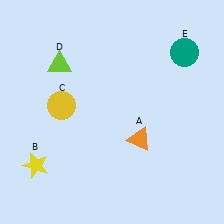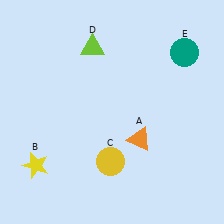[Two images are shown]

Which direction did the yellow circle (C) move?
The yellow circle (C) moved down.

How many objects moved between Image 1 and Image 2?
2 objects moved between the two images.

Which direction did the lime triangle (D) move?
The lime triangle (D) moved right.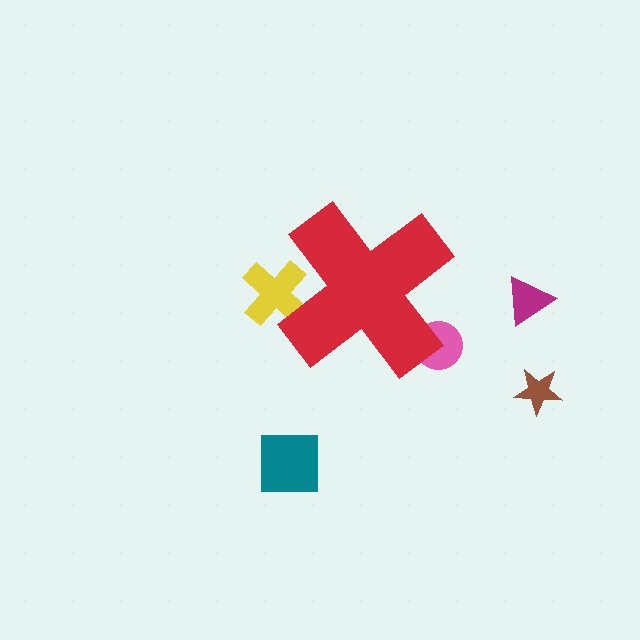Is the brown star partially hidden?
No, the brown star is fully visible.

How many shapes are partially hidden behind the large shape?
2 shapes are partially hidden.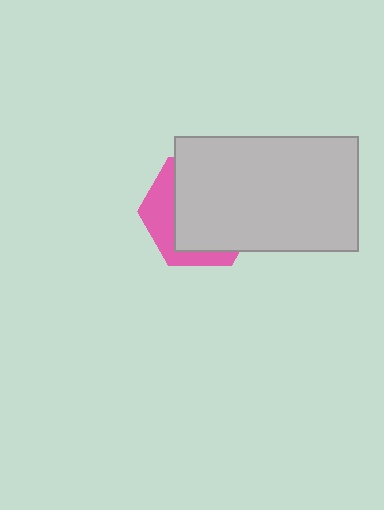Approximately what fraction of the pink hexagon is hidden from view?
Roughly 69% of the pink hexagon is hidden behind the light gray rectangle.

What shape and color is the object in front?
The object in front is a light gray rectangle.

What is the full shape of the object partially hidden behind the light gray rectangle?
The partially hidden object is a pink hexagon.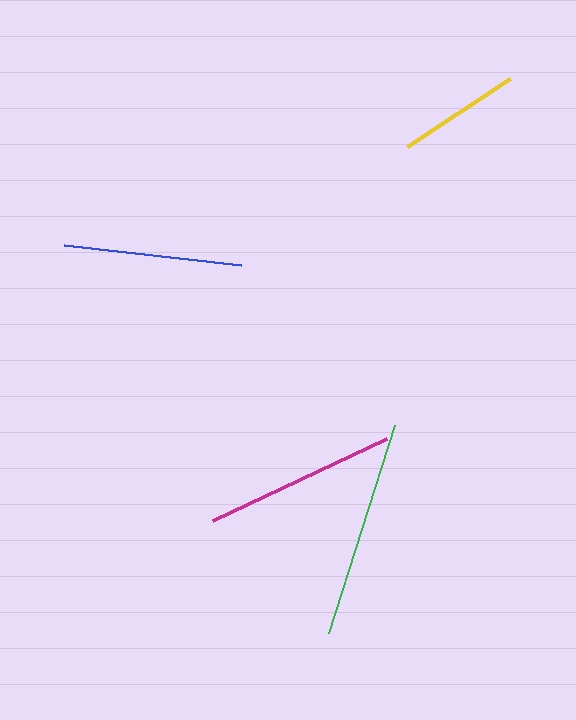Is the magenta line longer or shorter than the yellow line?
The magenta line is longer than the yellow line.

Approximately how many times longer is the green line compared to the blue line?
The green line is approximately 1.2 times the length of the blue line.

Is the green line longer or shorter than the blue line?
The green line is longer than the blue line.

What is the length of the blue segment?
The blue segment is approximately 178 pixels long.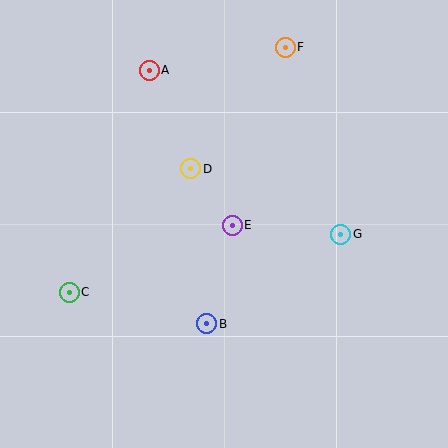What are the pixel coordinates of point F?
Point F is at (285, 47).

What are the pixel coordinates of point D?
Point D is at (191, 169).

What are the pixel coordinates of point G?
Point G is at (341, 234).